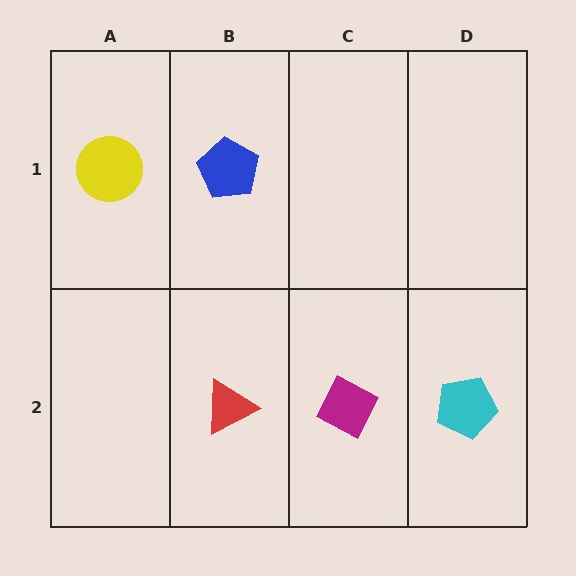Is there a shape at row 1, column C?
No, that cell is empty.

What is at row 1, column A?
A yellow circle.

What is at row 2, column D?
A cyan pentagon.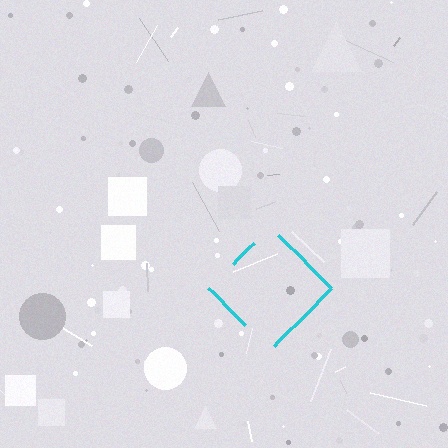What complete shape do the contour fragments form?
The contour fragments form a diamond.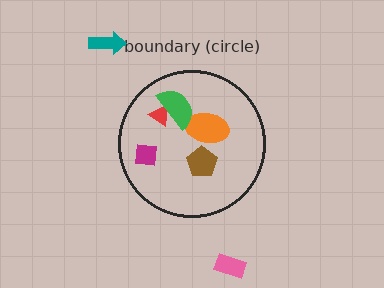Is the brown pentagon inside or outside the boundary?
Inside.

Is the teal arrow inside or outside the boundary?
Outside.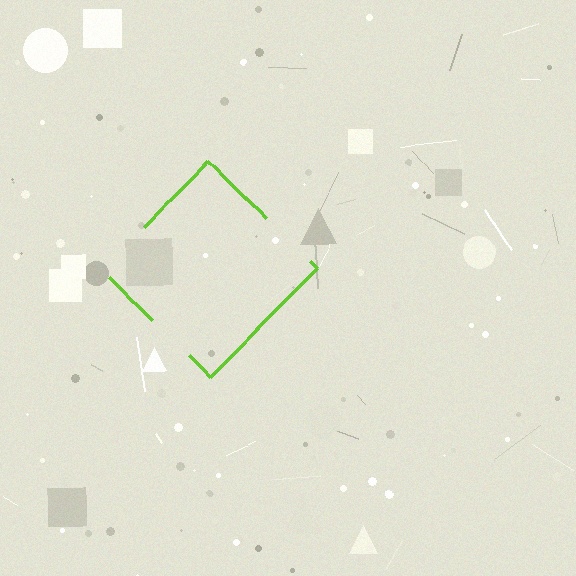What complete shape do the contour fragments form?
The contour fragments form a diamond.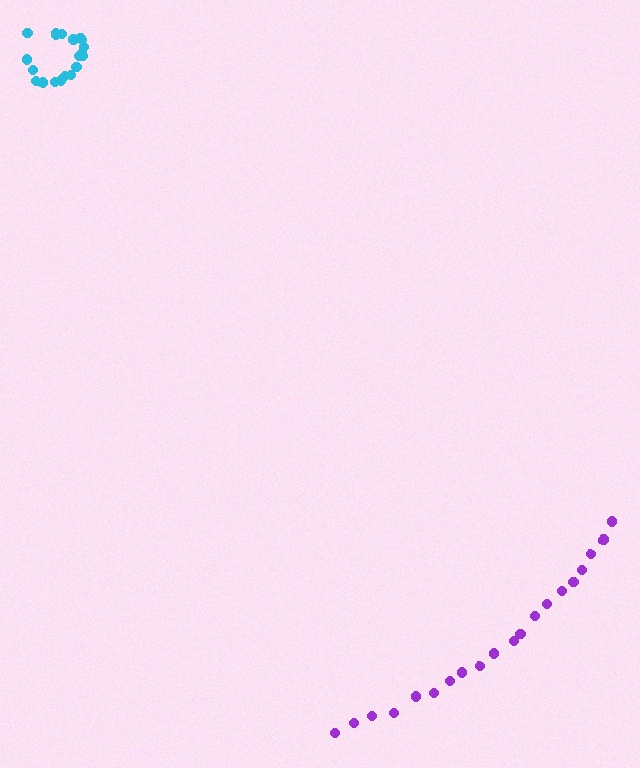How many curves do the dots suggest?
There are 2 distinct paths.